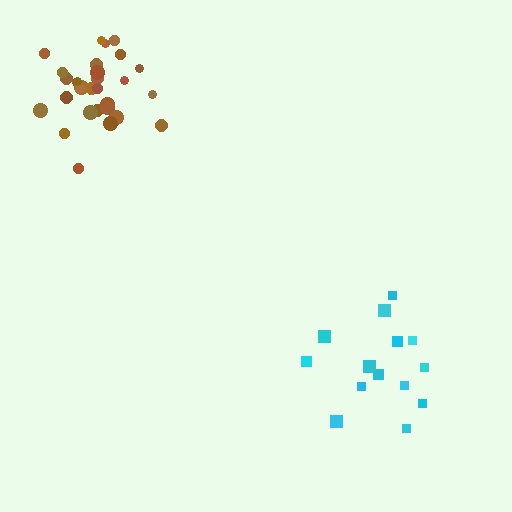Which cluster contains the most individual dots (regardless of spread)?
Brown (30).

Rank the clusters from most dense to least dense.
brown, cyan.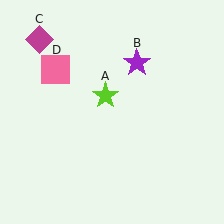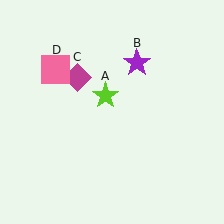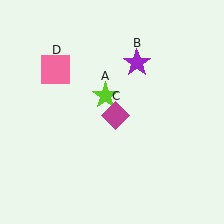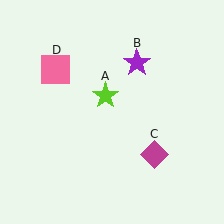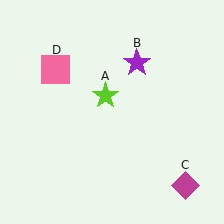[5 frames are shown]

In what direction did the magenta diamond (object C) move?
The magenta diamond (object C) moved down and to the right.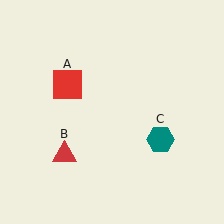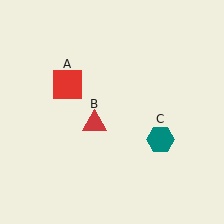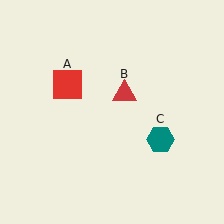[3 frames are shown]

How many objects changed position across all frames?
1 object changed position: red triangle (object B).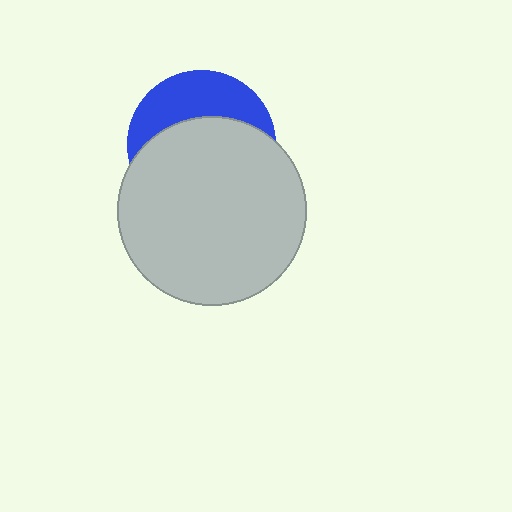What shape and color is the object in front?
The object in front is a light gray circle.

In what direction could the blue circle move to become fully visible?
The blue circle could move up. That would shift it out from behind the light gray circle entirely.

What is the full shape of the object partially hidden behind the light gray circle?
The partially hidden object is a blue circle.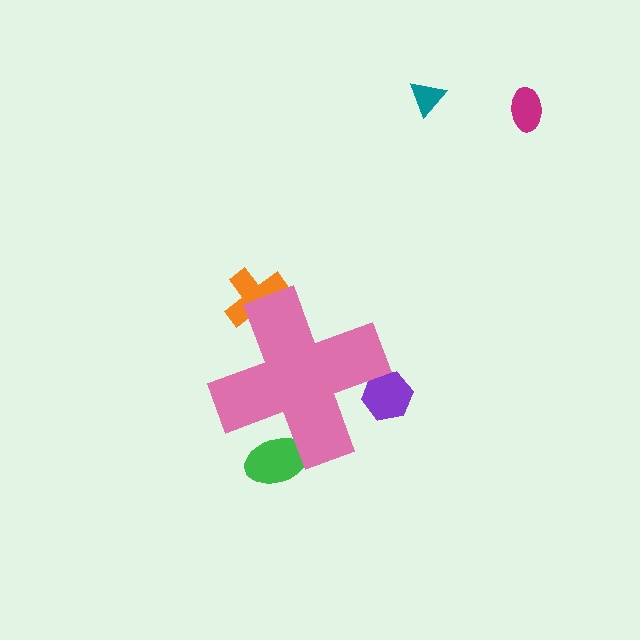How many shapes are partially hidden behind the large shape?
3 shapes are partially hidden.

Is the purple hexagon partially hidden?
Yes, the purple hexagon is partially hidden behind the pink cross.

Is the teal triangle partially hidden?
No, the teal triangle is fully visible.